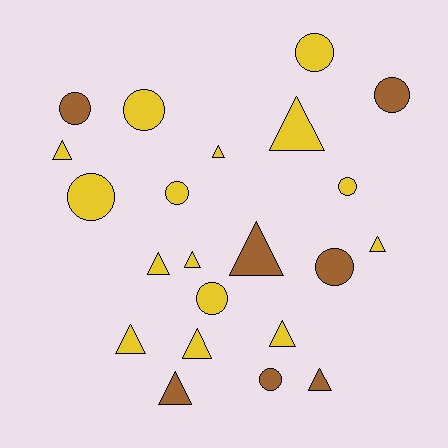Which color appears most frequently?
Yellow, with 15 objects.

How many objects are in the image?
There are 22 objects.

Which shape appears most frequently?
Triangle, with 12 objects.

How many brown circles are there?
There are 4 brown circles.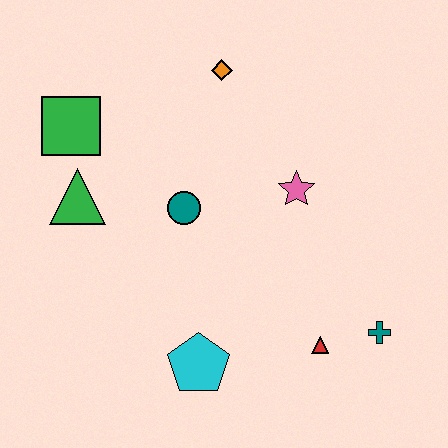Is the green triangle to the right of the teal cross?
No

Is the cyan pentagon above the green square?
No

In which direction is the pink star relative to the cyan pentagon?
The pink star is above the cyan pentagon.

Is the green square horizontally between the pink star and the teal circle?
No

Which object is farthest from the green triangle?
The teal cross is farthest from the green triangle.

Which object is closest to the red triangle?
The teal cross is closest to the red triangle.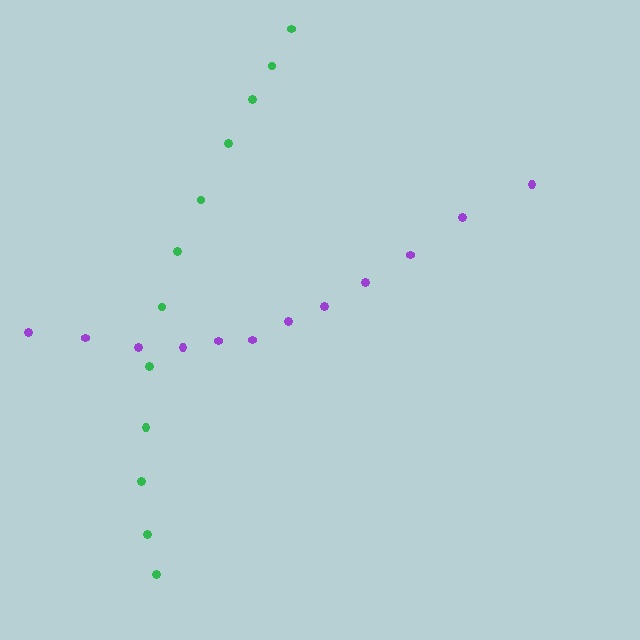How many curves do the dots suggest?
There are 2 distinct paths.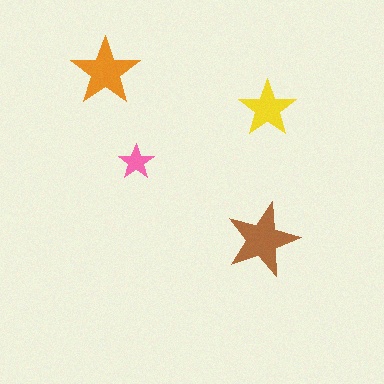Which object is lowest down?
The brown star is bottommost.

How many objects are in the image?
There are 4 objects in the image.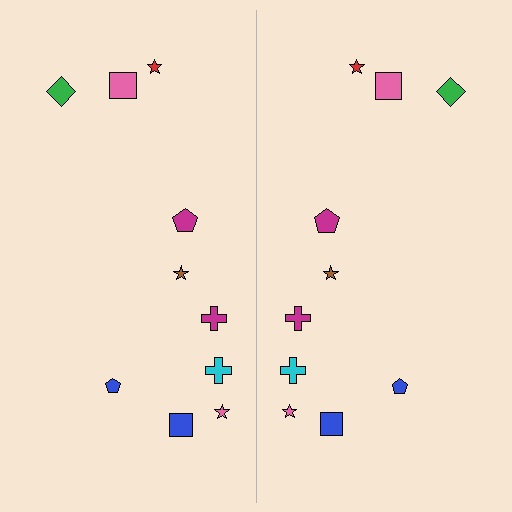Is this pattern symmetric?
Yes, this pattern has bilateral (reflection) symmetry.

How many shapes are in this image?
There are 20 shapes in this image.